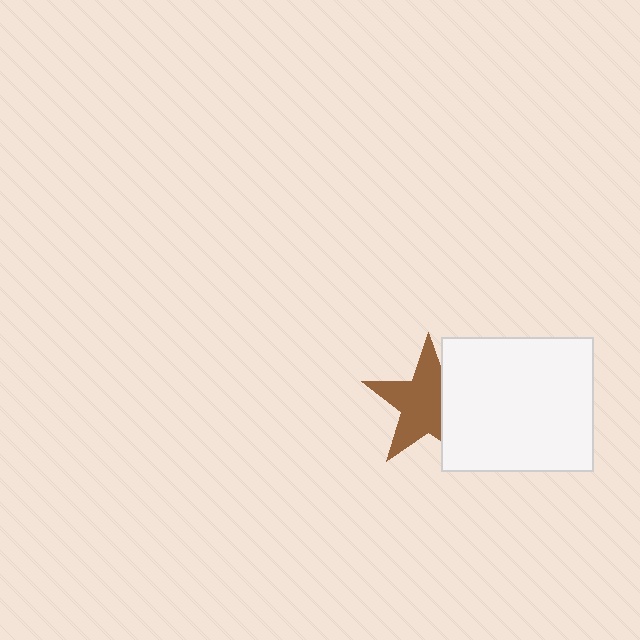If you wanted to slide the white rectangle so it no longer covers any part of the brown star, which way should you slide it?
Slide it right — that is the most direct way to separate the two shapes.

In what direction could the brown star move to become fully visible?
The brown star could move left. That would shift it out from behind the white rectangle entirely.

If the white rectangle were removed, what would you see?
You would see the complete brown star.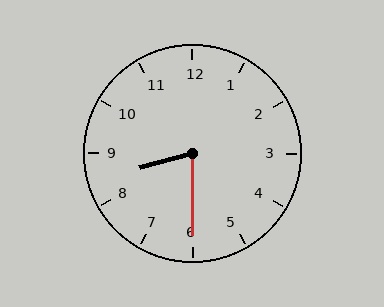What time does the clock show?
8:30.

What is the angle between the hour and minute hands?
Approximately 75 degrees.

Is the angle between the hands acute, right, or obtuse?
It is acute.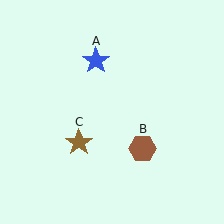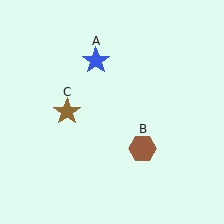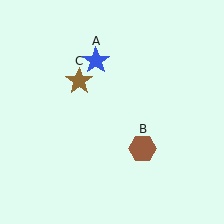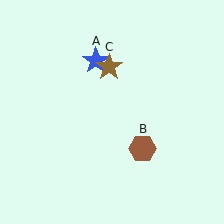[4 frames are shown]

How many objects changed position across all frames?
1 object changed position: brown star (object C).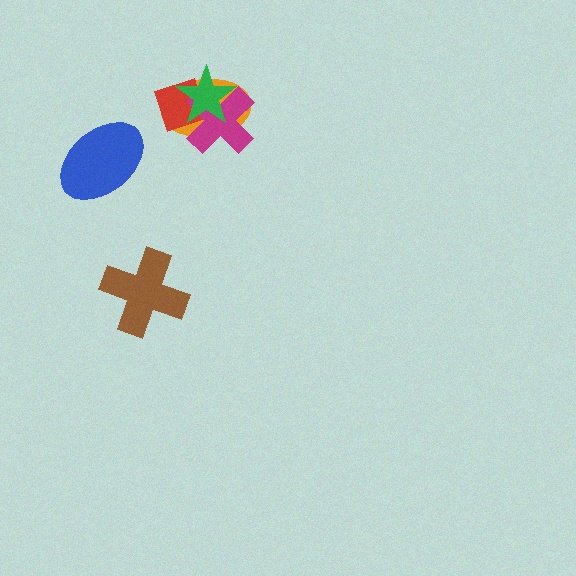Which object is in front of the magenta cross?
The green star is in front of the magenta cross.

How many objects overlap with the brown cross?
0 objects overlap with the brown cross.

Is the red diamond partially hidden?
Yes, it is partially covered by another shape.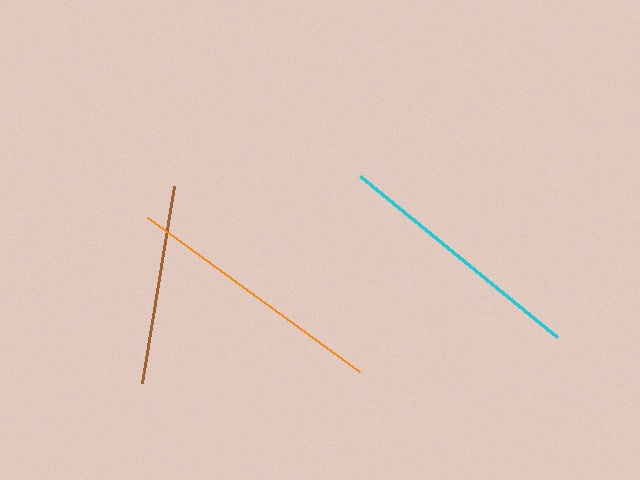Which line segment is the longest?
The orange line is the longest at approximately 262 pixels.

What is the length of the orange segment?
The orange segment is approximately 262 pixels long.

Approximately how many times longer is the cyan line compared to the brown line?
The cyan line is approximately 1.3 times the length of the brown line.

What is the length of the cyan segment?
The cyan segment is approximately 255 pixels long.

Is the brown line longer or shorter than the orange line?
The orange line is longer than the brown line.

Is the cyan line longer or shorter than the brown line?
The cyan line is longer than the brown line.